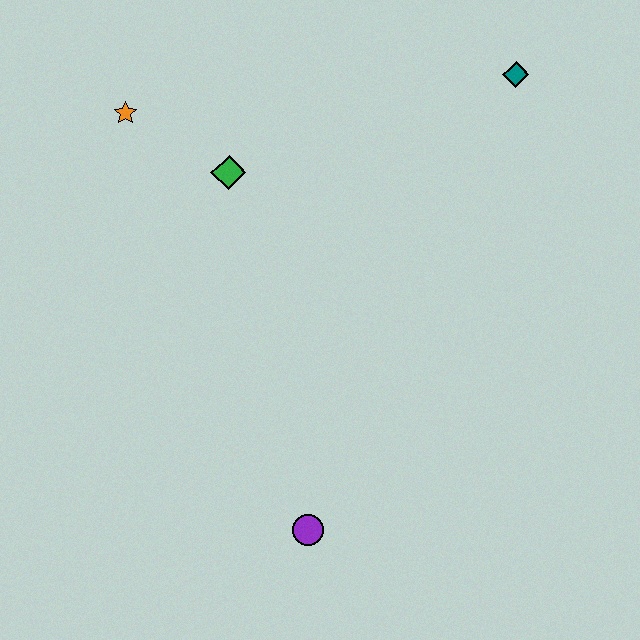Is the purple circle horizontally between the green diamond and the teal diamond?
Yes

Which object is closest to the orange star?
The green diamond is closest to the orange star.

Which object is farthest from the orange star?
The purple circle is farthest from the orange star.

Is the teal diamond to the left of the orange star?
No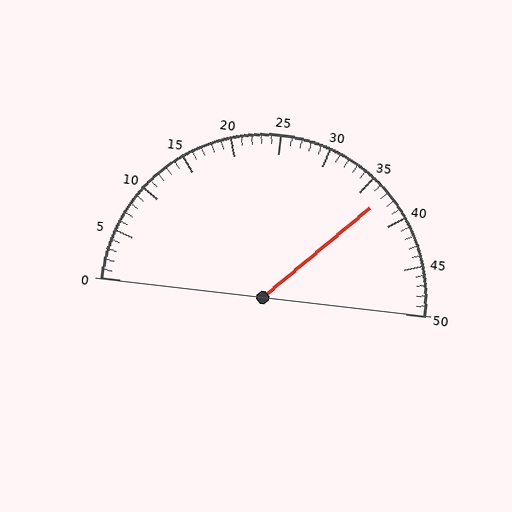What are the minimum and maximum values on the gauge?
The gauge ranges from 0 to 50.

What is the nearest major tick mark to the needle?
The nearest major tick mark is 35.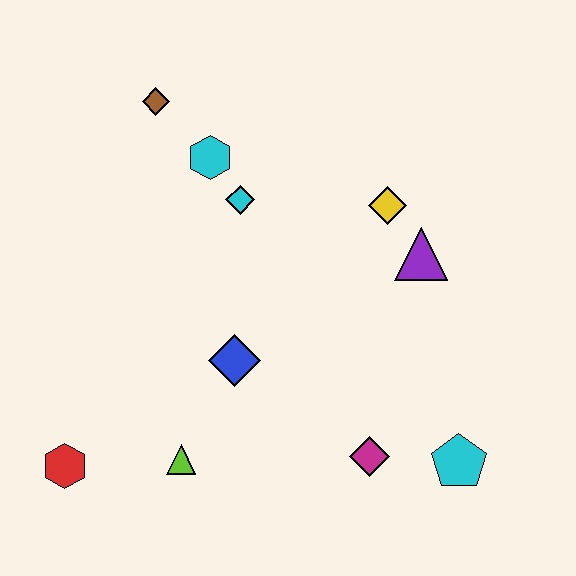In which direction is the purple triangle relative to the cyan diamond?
The purple triangle is to the right of the cyan diamond.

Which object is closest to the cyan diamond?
The cyan hexagon is closest to the cyan diamond.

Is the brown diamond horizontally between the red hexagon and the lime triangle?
Yes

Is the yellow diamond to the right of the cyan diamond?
Yes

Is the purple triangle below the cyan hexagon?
Yes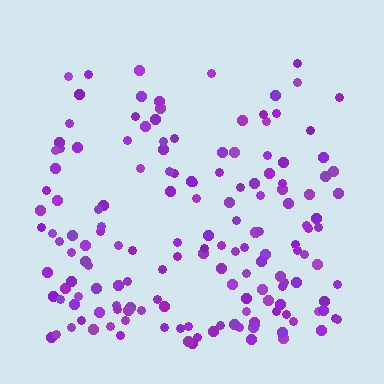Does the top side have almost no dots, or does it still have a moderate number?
Still a moderate number, just noticeably fewer than the bottom.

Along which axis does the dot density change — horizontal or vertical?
Vertical.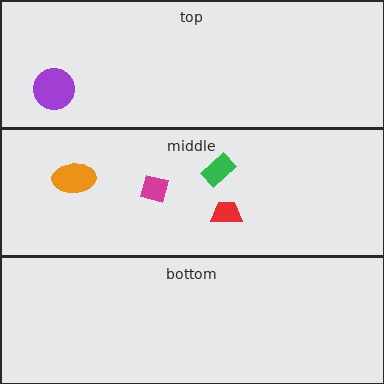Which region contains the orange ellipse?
The middle region.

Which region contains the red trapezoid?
The middle region.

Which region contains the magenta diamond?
The middle region.